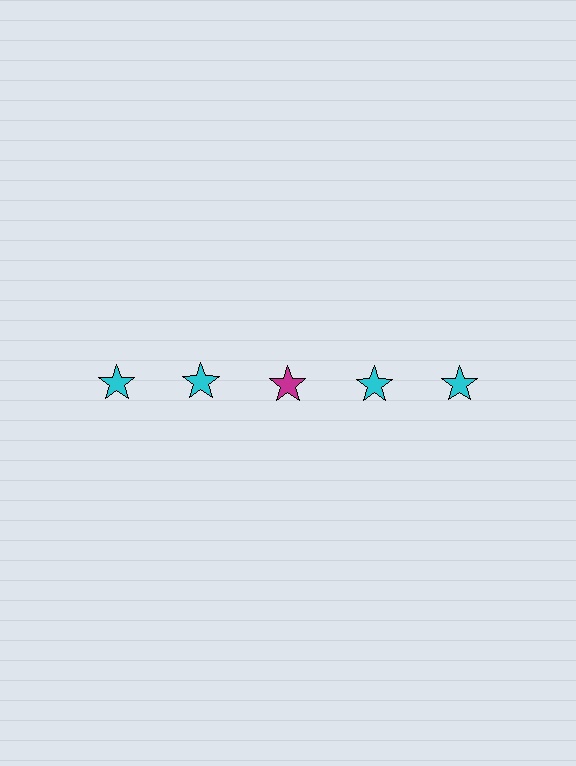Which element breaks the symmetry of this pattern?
The magenta star in the top row, center column breaks the symmetry. All other shapes are cyan stars.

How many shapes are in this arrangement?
There are 5 shapes arranged in a grid pattern.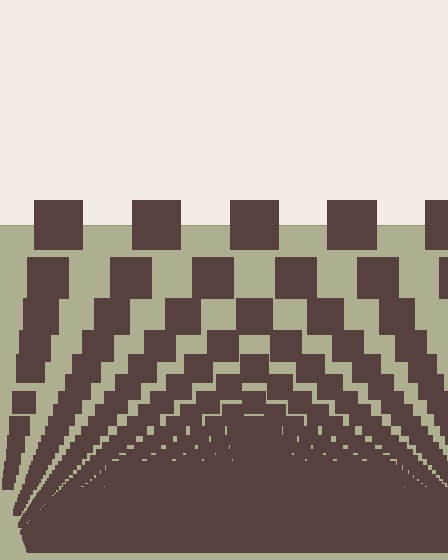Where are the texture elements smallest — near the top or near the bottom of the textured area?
Near the bottom.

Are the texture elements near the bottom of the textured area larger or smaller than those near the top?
Smaller. The gradient is inverted — elements near the bottom are smaller and denser.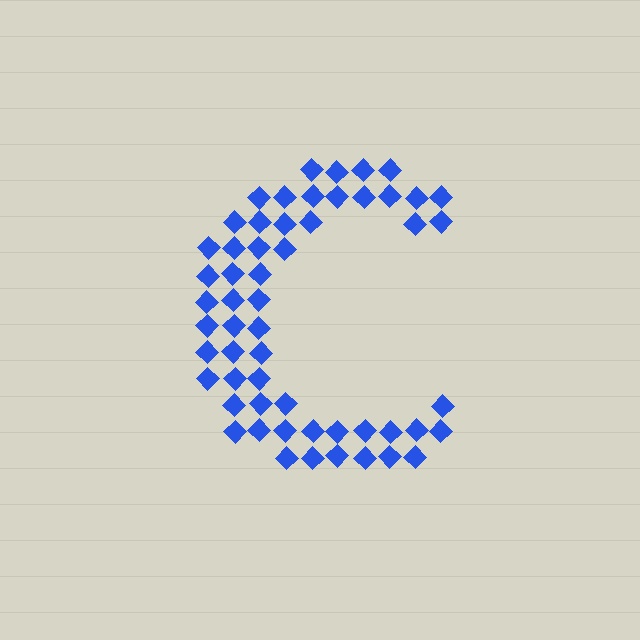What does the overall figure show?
The overall figure shows the letter C.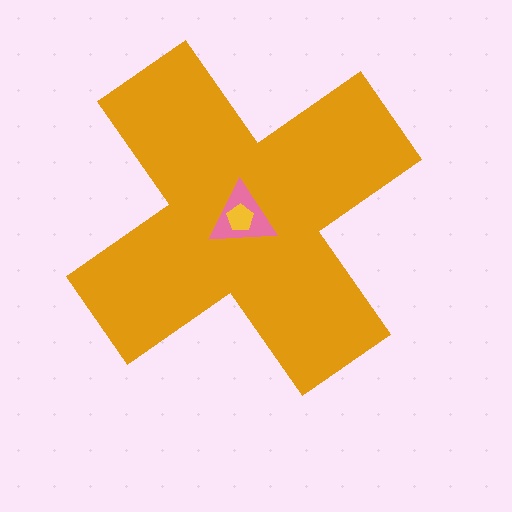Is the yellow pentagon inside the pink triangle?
Yes.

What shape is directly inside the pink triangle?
The yellow pentagon.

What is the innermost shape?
The yellow pentagon.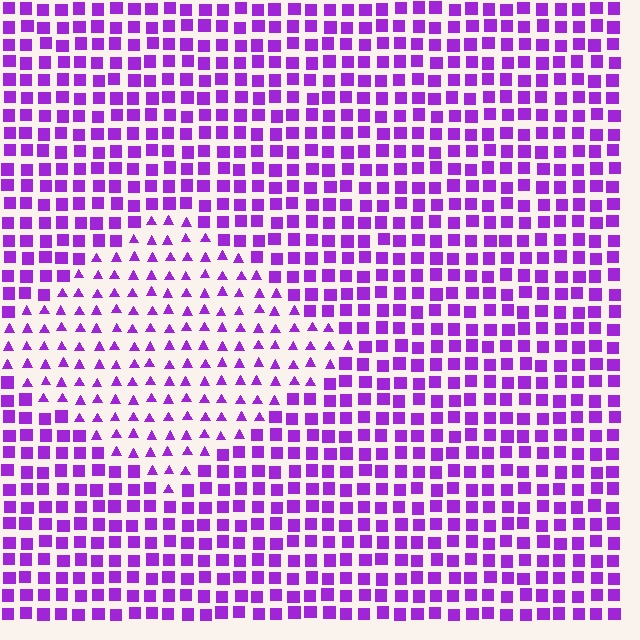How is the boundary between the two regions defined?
The boundary is defined by a change in element shape: triangles inside vs. squares outside. All elements share the same color and spacing.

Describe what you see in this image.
The image is filled with small purple elements arranged in a uniform grid. A diamond-shaped region contains triangles, while the surrounding area contains squares. The boundary is defined purely by the change in element shape.